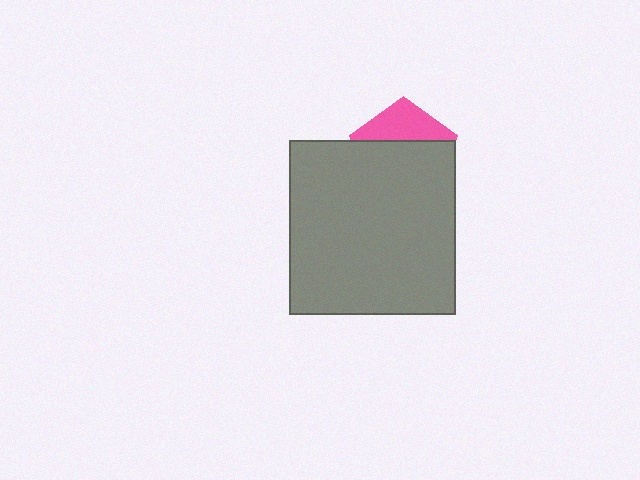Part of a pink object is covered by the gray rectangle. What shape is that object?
It is a pentagon.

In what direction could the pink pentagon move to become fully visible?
The pink pentagon could move up. That would shift it out from behind the gray rectangle entirely.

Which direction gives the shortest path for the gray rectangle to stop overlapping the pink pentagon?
Moving down gives the shortest separation.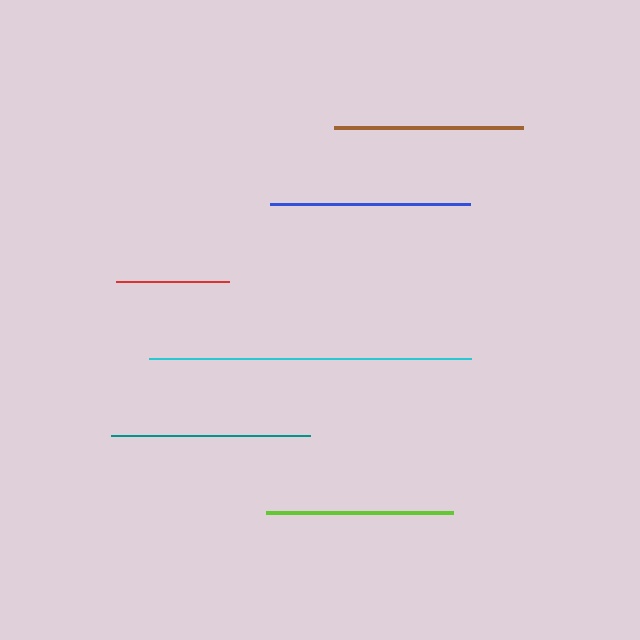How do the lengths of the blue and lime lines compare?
The blue and lime lines are approximately the same length.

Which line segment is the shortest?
The red line is the shortest at approximately 113 pixels.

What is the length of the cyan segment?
The cyan segment is approximately 321 pixels long.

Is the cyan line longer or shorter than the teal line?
The cyan line is longer than the teal line.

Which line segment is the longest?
The cyan line is the longest at approximately 321 pixels.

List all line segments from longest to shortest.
From longest to shortest: cyan, blue, teal, brown, lime, red.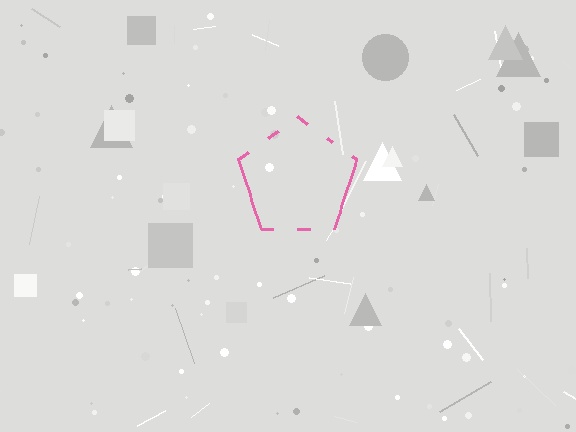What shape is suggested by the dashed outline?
The dashed outline suggests a pentagon.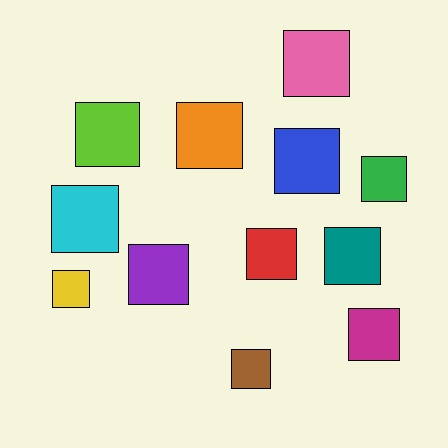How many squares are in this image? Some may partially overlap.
There are 12 squares.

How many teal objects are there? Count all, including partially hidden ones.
There is 1 teal object.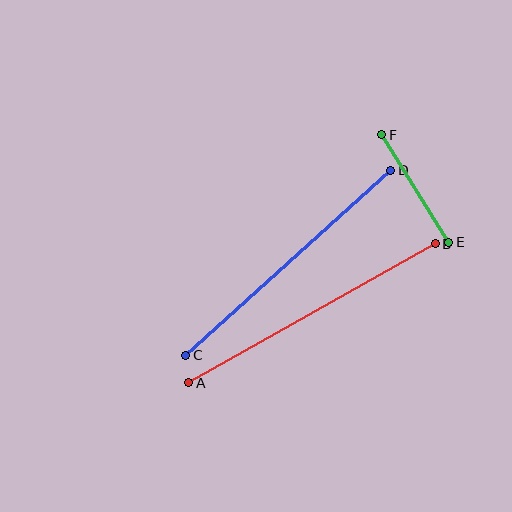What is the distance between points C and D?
The distance is approximately 276 pixels.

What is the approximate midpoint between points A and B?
The midpoint is at approximately (312, 313) pixels.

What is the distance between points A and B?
The distance is approximately 283 pixels.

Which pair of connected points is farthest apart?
Points A and B are farthest apart.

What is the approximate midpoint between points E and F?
The midpoint is at approximately (415, 188) pixels.